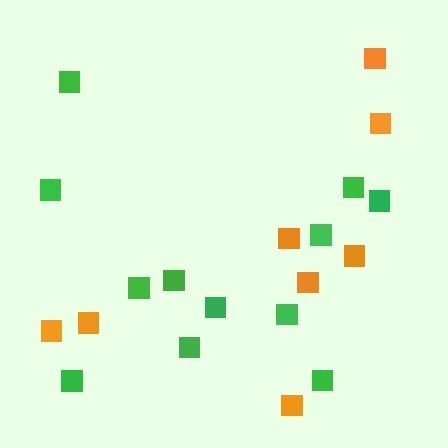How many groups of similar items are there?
There are 2 groups: one group of green squares (12) and one group of orange squares (8).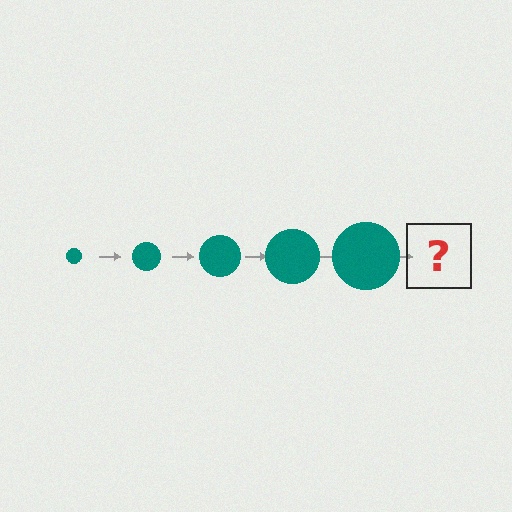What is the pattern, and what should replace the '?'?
The pattern is that the circle gets progressively larger each step. The '?' should be a teal circle, larger than the previous one.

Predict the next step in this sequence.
The next step is a teal circle, larger than the previous one.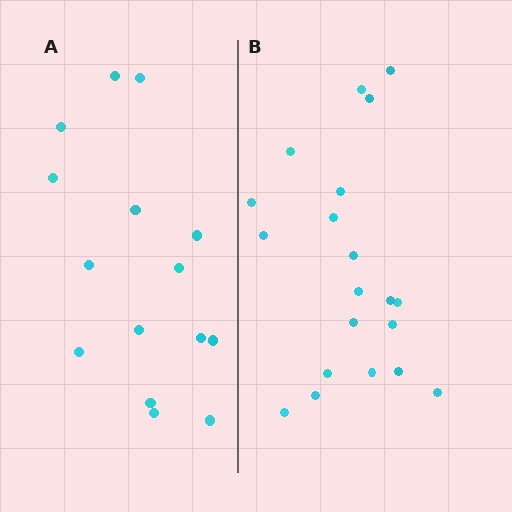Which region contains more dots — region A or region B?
Region B (the right region) has more dots.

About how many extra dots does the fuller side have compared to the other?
Region B has about 5 more dots than region A.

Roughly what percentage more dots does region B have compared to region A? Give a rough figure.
About 35% more.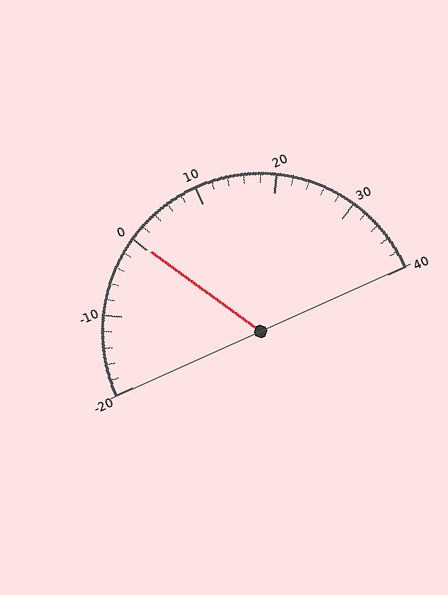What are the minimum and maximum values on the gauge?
The gauge ranges from -20 to 40.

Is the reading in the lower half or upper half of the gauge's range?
The reading is in the lower half of the range (-20 to 40).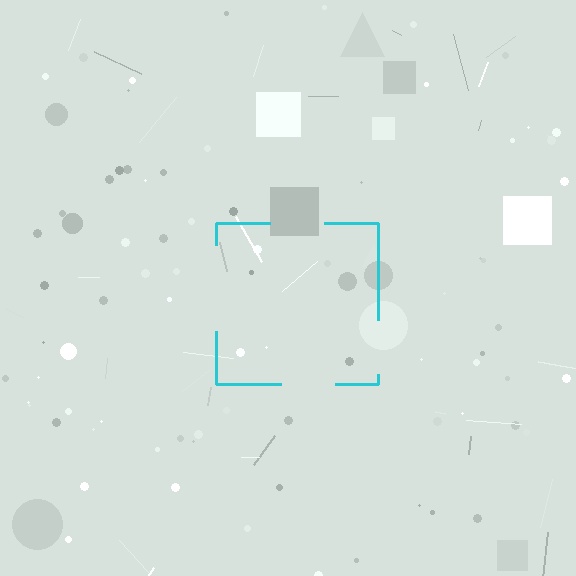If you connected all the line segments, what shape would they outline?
They would outline a square.